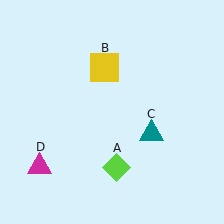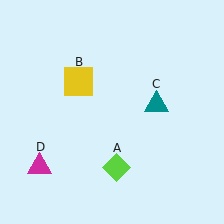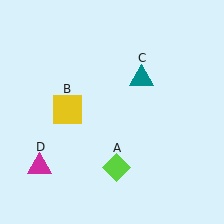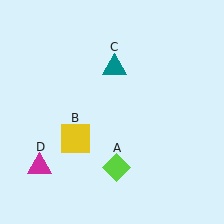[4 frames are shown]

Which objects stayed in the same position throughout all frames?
Lime diamond (object A) and magenta triangle (object D) remained stationary.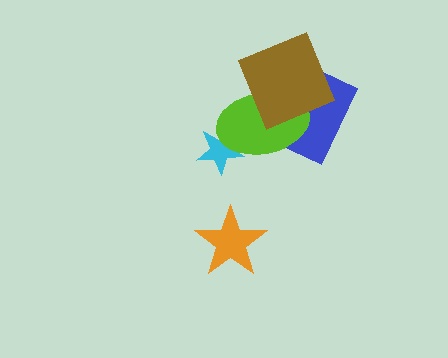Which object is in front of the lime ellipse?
The brown square is in front of the lime ellipse.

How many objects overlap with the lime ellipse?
3 objects overlap with the lime ellipse.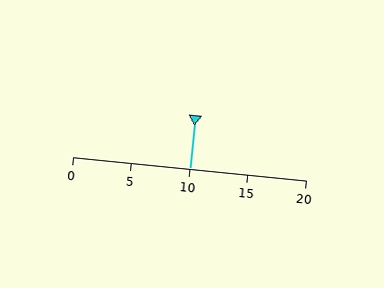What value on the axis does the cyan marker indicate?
The marker indicates approximately 10.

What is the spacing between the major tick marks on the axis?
The major ticks are spaced 5 apart.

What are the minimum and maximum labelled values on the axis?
The axis runs from 0 to 20.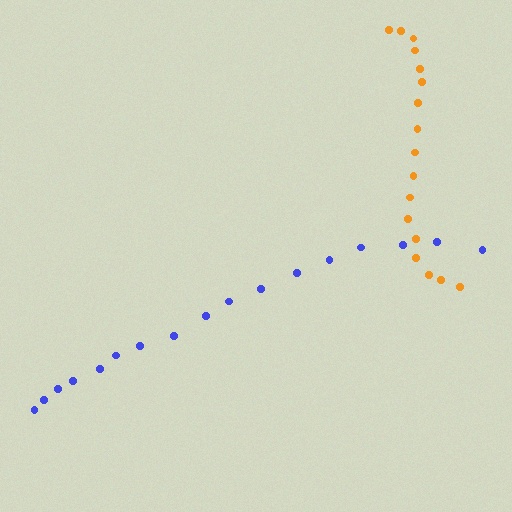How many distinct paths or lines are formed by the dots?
There are 2 distinct paths.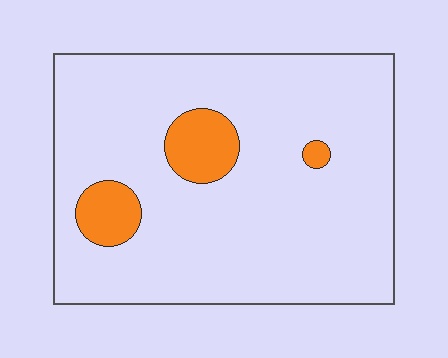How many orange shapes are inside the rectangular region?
3.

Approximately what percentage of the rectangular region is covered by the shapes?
Approximately 10%.